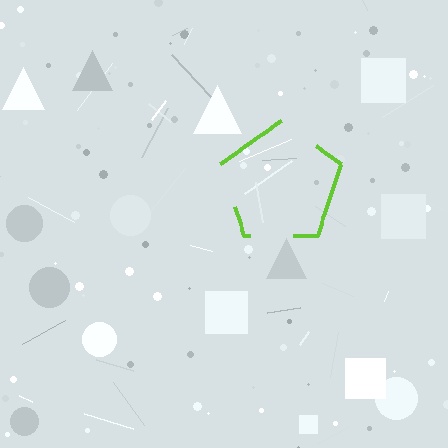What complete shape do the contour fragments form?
The contour fragments form a pentagon.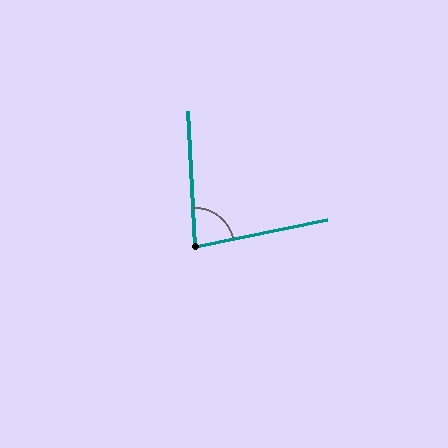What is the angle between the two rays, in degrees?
Approximately 81 degrees.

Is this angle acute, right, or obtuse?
It is acute.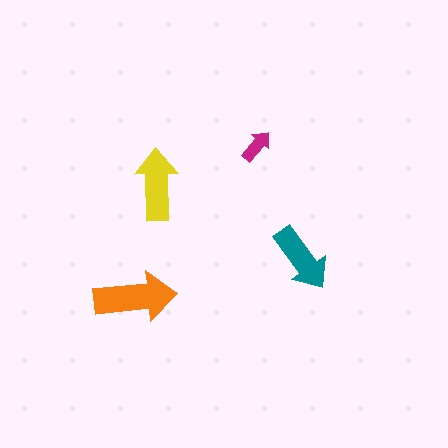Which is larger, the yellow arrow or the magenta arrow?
The yellow one.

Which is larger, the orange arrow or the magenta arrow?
The orange one.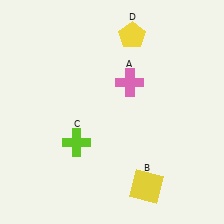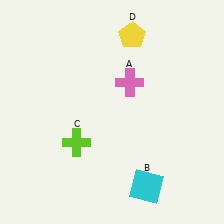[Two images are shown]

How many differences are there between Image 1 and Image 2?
There is 1 difference between the two images.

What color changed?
The square (B) changed from yellow in Image 1 to cyan in Image 2.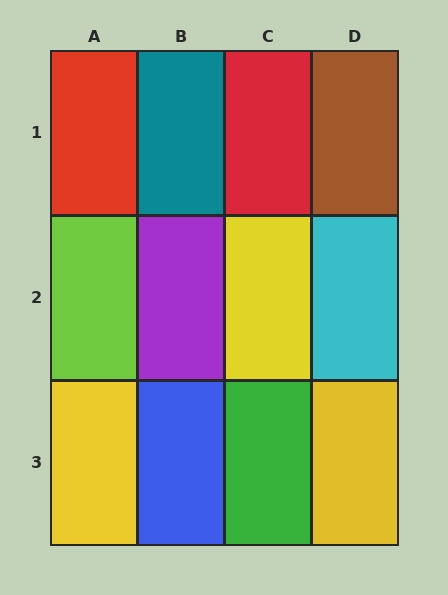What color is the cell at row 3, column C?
Green.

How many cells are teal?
1 cell is teal.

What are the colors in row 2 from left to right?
Lime, purple, yellow, cyan.